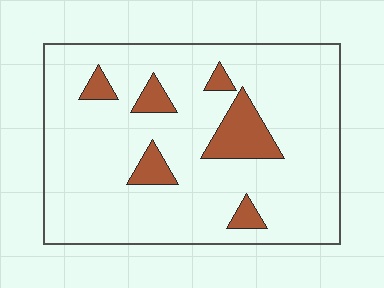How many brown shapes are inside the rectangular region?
6.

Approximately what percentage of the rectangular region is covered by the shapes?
Approximately 10%.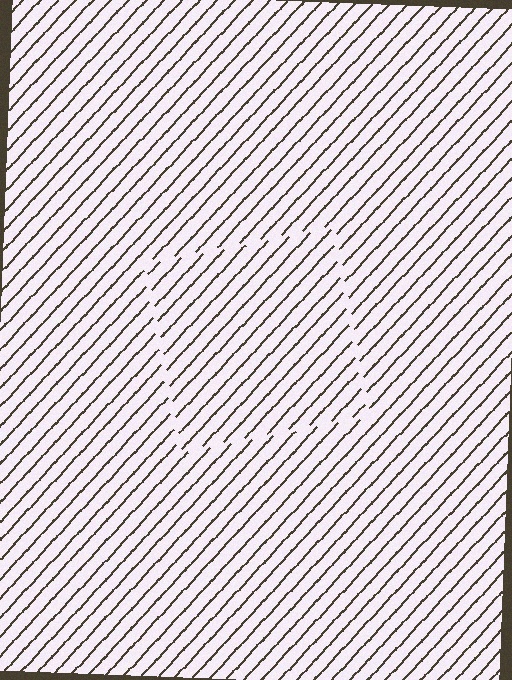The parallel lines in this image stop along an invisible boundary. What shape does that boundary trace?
An illusory square. The interior of the shape contains the same grating, shifted by half a period — the contour is defined by the phase discontinuity where line-ends from the inner and outer gratings abut.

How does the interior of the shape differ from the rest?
The interior of the shape contains the same grating, shifted by half a period — the contour is defined by the phase discontinuity where line-ends from the inner and outer gratings abut.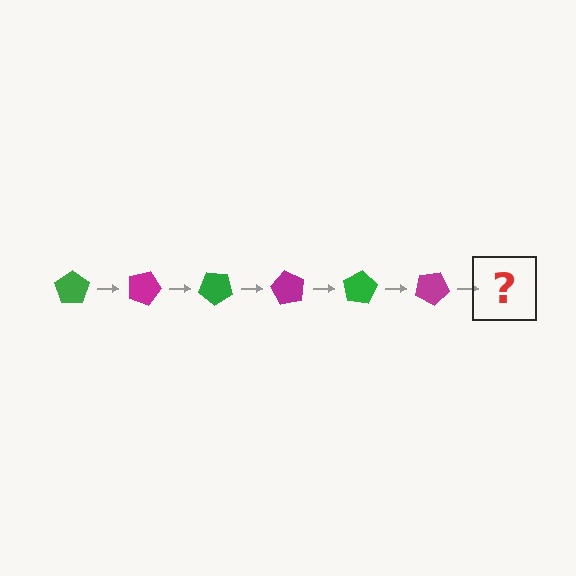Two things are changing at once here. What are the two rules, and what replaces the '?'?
The two rules are that it rotates 20 degrees each step and the color cycles through green and magenta. The '?' should be a green pentagon, rotated 120 degrees from the start.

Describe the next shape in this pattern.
It should be a green pentagon, rotated 120 degrees from the start.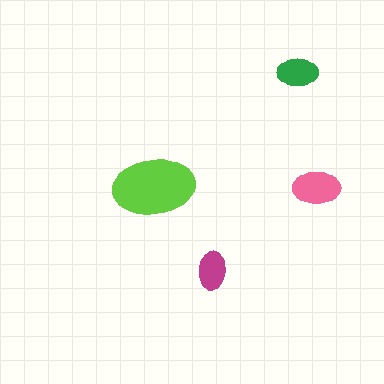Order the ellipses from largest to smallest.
the lime one, the pink one, the green one, the magenta one.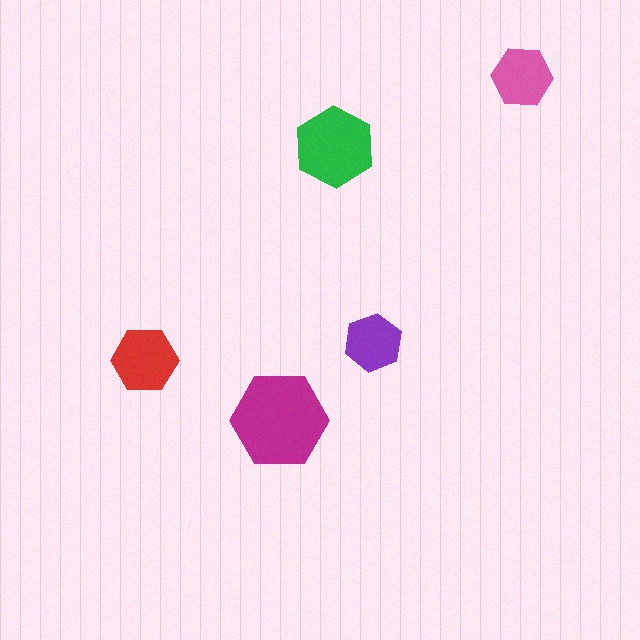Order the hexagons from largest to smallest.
the magenta one, the green one, the red one, the pink one, the purple one.